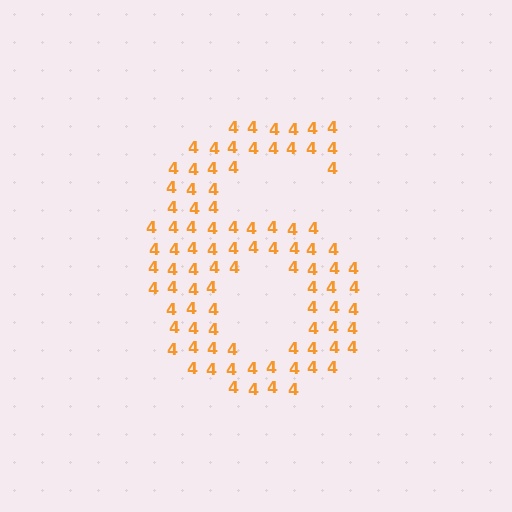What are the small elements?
The small elements are digit 4's.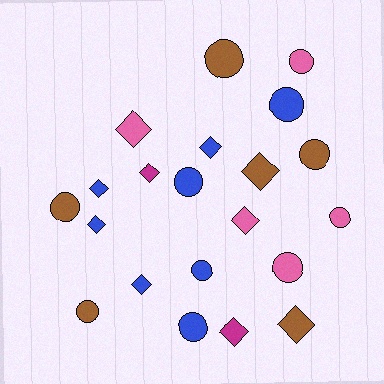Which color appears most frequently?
Blue, with 8 objects.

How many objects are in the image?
There are 21 objects.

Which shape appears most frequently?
Circle, with 11 objects.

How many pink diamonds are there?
There are 2 pink diamonds.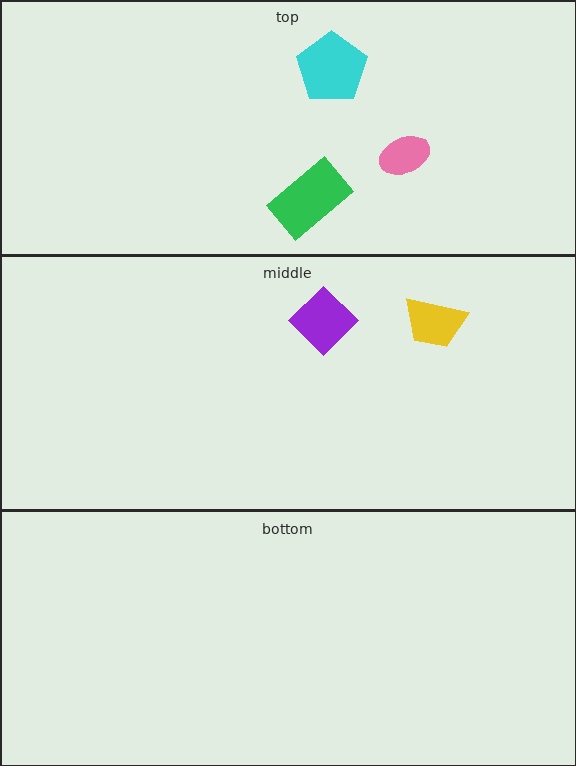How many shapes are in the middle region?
2.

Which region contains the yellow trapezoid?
The middle region.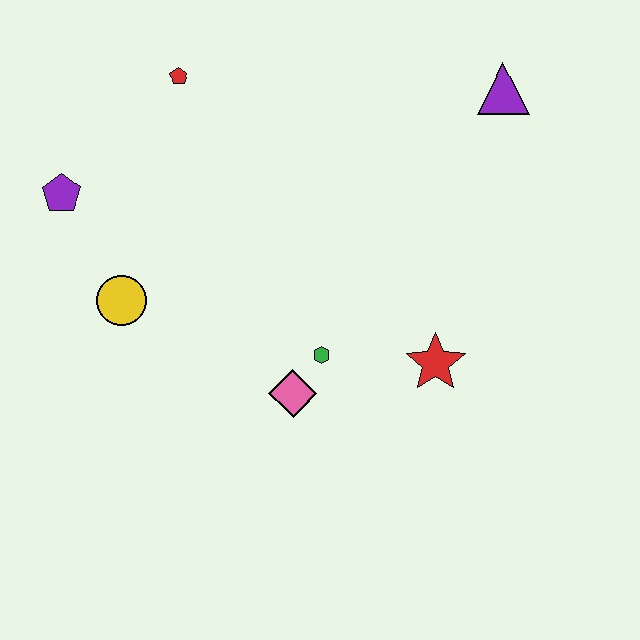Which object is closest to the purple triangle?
The red star is closest to the purple triangle.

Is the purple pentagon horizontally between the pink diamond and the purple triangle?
No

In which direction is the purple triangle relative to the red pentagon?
The purple triangle is to the right of the red pentagon.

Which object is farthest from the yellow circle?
The purple triangle is farthest from the yellow circle.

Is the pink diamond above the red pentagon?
No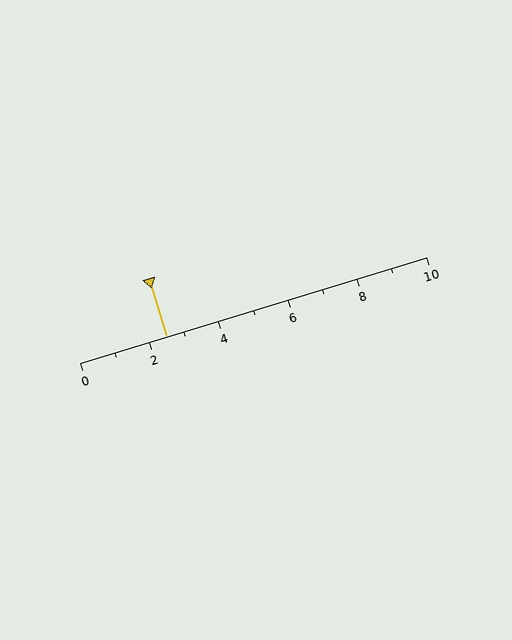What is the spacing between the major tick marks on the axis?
The major ticks are spaced 2 apart.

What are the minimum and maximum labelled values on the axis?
The axis runs from 0 to 10.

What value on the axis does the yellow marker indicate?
The marker indicates approximately 2.5.